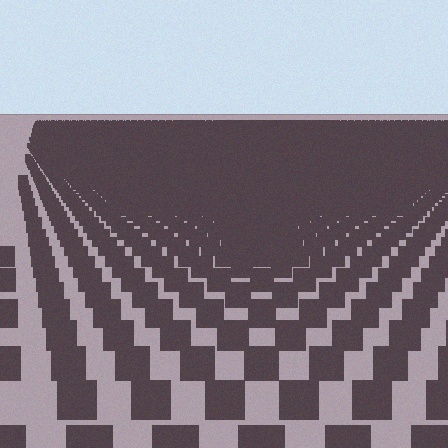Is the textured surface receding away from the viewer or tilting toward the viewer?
The surface is receding away from the viewer. Texture elements get smaller and denser toward the top.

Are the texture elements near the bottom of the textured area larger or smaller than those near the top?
Larger. Near the bottom, elements are closer to the viewer and appear at a bigger on-screen size.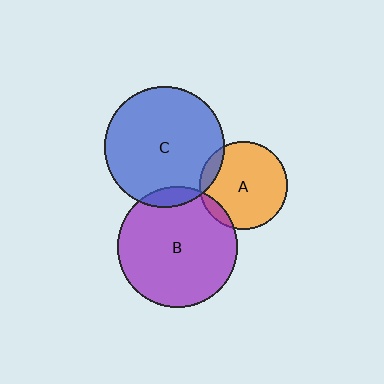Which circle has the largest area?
Circle B (purple).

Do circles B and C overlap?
Yes.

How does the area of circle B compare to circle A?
Approximately 1.8 times.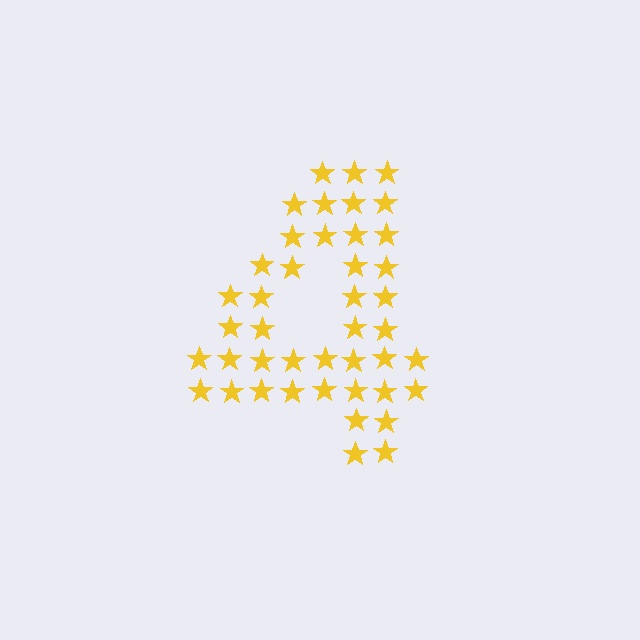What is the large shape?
The large shape is the digit 4.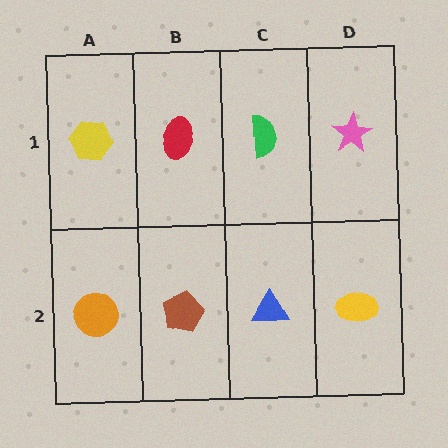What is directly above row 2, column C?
A green semicircle.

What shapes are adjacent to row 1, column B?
A brown pentagon (row 2, column B), a yellow hexagon (row 1, column A), a green semicircle (row 1, column C).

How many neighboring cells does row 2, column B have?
3.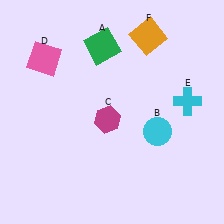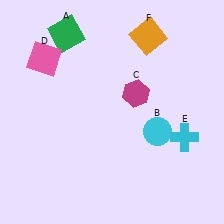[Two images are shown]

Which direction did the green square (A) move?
The green square (A) moved left.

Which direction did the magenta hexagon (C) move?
The magenta hexagon (C) moved right.